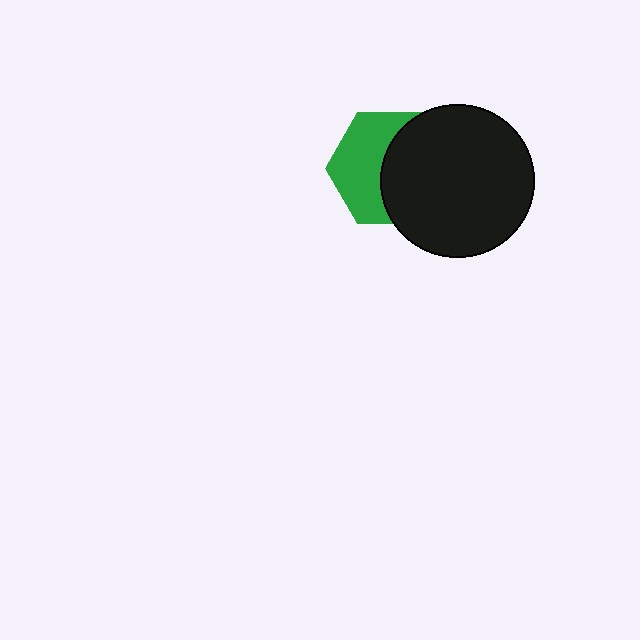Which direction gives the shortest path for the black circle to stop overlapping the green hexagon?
Moving right gives the shortest separation.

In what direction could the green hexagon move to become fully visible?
The green hexagon could move left. That would shift it out from behind the black circle entirely.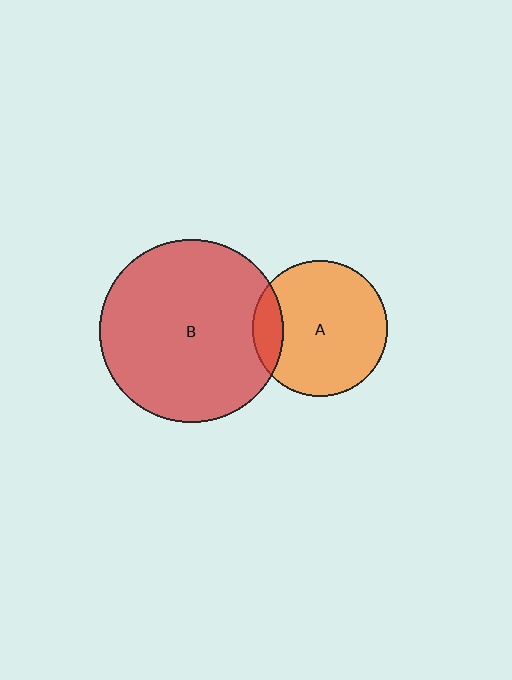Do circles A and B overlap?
Yes.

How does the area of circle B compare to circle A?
Approximately 1.8 times.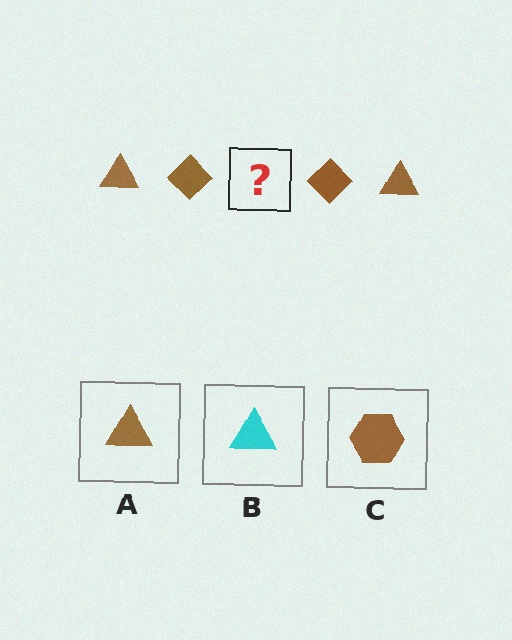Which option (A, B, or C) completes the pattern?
A.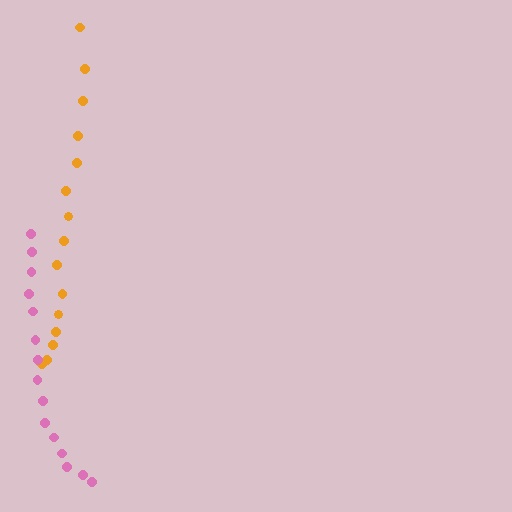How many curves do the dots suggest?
There are 2 distinct paths.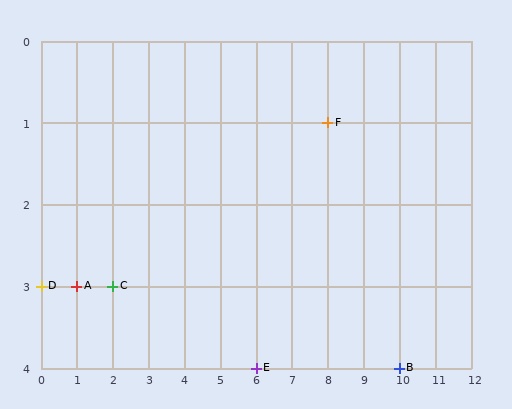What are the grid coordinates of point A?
Point A is at grid coordinates (1, 3).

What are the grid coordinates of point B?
Point B is at grid coordinates (10, 4).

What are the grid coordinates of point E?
Point E is at grid coordinates (6, 4).